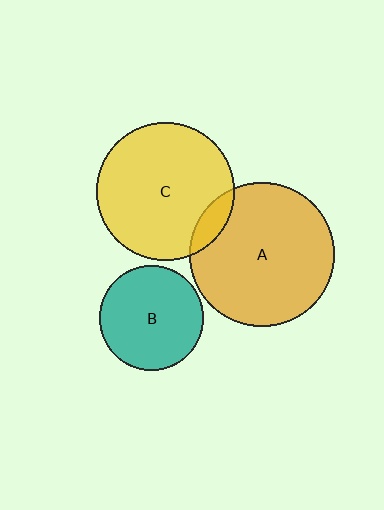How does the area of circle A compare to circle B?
Approximately 1.9 times.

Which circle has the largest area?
Circle A (orange).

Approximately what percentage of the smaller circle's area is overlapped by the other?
Approximately 10%.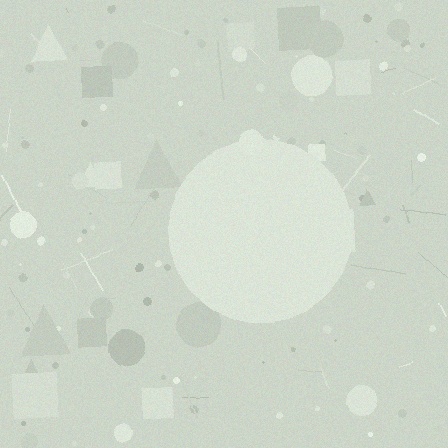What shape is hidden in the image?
A circle is hidden in the image.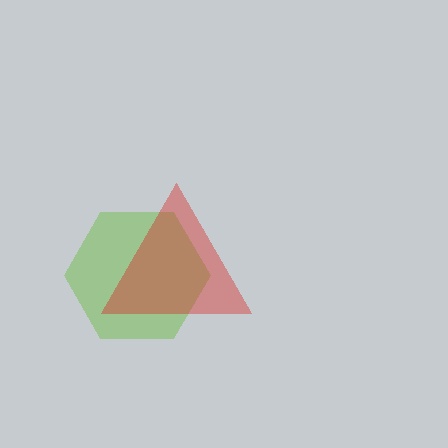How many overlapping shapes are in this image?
There are 2 overlapping shapes in the image.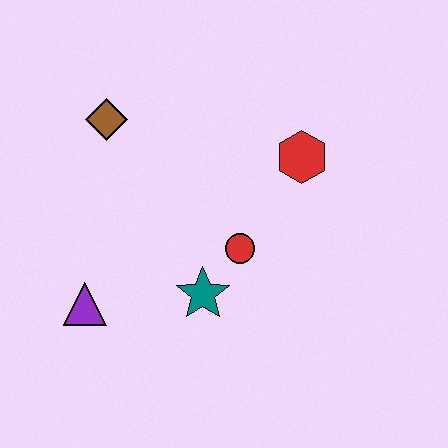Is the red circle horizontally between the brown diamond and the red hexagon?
Yes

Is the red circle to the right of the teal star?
Yes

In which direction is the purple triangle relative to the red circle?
The purple triangle is to the left of the red circle.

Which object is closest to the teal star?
The red circle is closest to the teal star.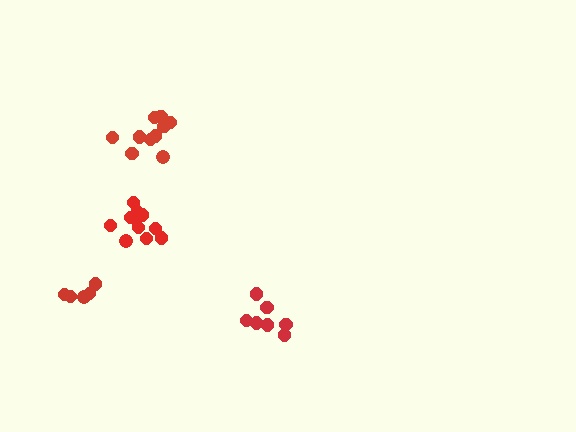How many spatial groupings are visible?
There are 4 spatial groupings.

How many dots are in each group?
Group 1: 7 dots, Group 2: 11 dots, Group 3: 5 dots, Group 4: 11 dots (34 total).